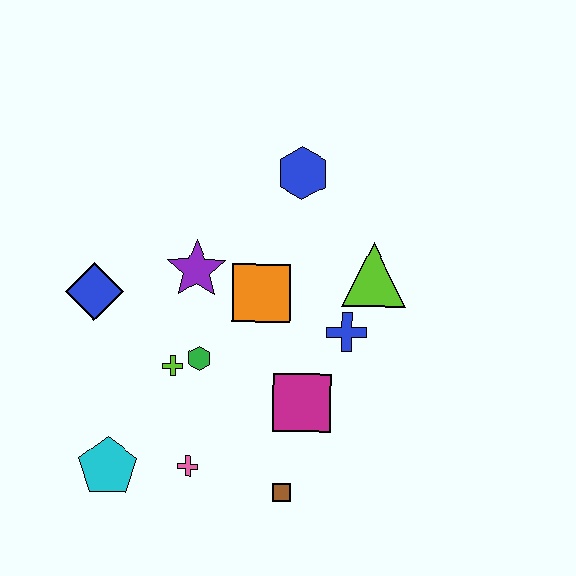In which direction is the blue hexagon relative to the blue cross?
The blue hexagon is above the blue cross.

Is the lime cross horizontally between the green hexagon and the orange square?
No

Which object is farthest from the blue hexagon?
The cyan pentagon is farthest from the blue hexagon.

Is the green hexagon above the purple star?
No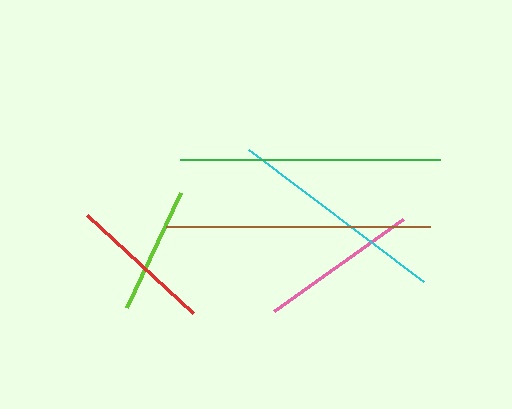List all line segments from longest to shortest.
From longest to shortest: brown, green, cyan, pink, red, lime.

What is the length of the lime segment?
The lime segment is approximately 127 pixels long.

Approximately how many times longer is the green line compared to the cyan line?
The green line is approximately 1.2 times the length of the cyan line.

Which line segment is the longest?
The brown line is the longest at approximately 263 pixels.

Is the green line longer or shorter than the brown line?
The brown line is longer than the green line.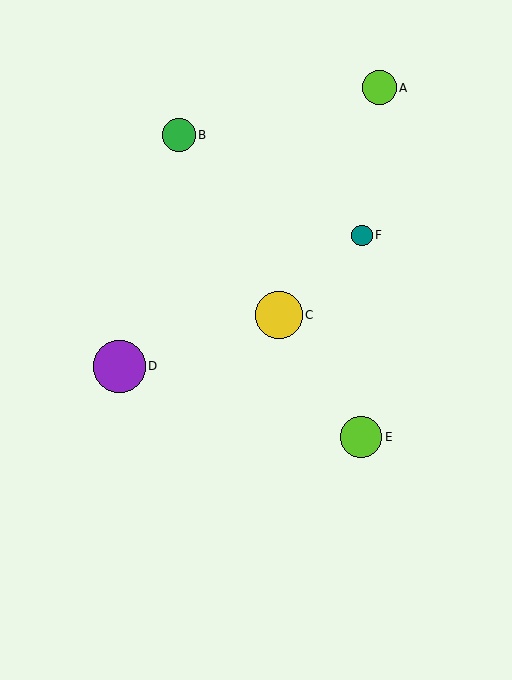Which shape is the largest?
The purple circle (labeled D) is the largest.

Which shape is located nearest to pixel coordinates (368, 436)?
The lime circle (labeled E) at (361, 437) is nearest to that location.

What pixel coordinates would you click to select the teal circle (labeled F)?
Click at (362, 235) to select the teal circle F.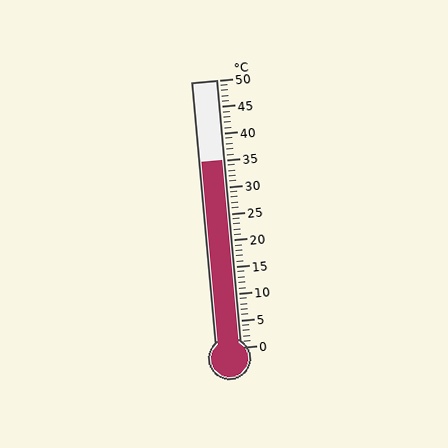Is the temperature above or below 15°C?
The temperature is above 15°C.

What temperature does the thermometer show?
The thermometer shows approximately 35°C.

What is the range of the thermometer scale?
The thermometer scale ranges from 0°C to 50°C.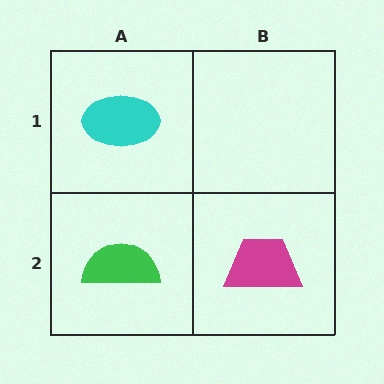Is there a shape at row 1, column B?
No, that cell is empty.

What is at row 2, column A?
A green semicircle.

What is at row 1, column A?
A cyan ellipse.